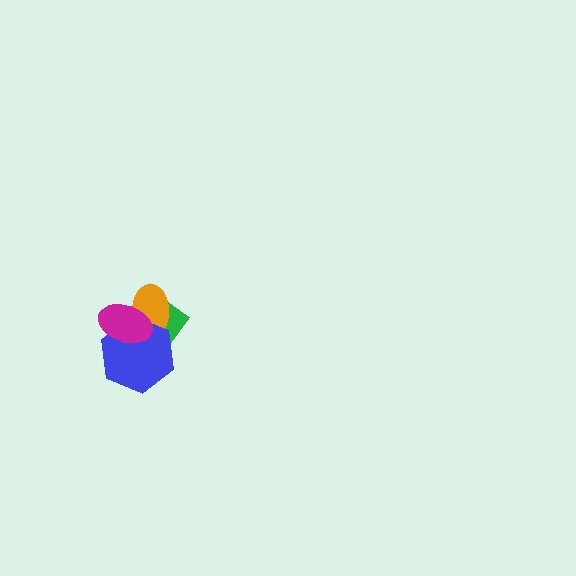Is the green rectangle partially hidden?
Yes, it is partially covered by another shape.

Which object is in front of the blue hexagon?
The magenta ellipse is in front of the blue hexagon.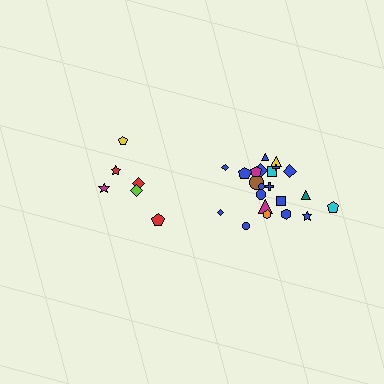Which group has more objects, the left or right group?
The right group.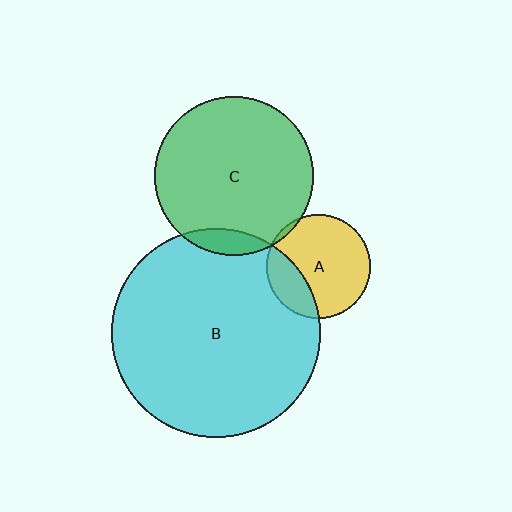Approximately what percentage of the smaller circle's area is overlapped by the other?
Approximately 5%.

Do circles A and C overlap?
Yes.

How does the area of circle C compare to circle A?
Approximately 2.3 times.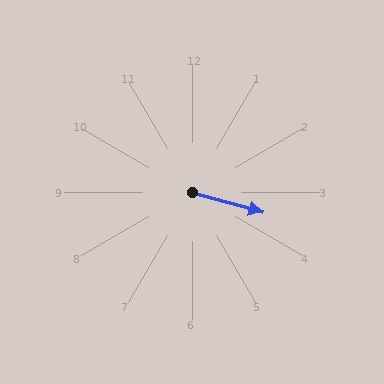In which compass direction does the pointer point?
East.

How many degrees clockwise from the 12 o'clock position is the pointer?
Approximately 106 degrees.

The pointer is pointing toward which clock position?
Roughly 4 o'clock.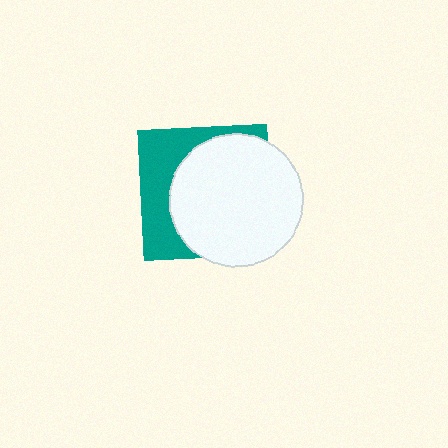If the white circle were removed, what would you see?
You would see the complete teal square.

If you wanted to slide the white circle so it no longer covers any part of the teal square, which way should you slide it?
Slide it right — that is the most direct way to separate the two shapes.